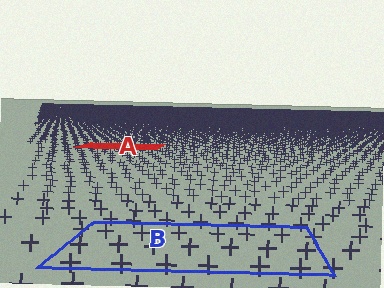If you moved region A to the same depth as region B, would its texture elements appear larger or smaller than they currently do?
They would appear larger. At a closer depth, the same texture elements are projected at a bigger on-screen size.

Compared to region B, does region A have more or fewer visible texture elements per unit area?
Region A has more texture elements per unit area — they are packed more densely because it is farther away.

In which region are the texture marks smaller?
The texture marks are smaller in region A, because it is farther away.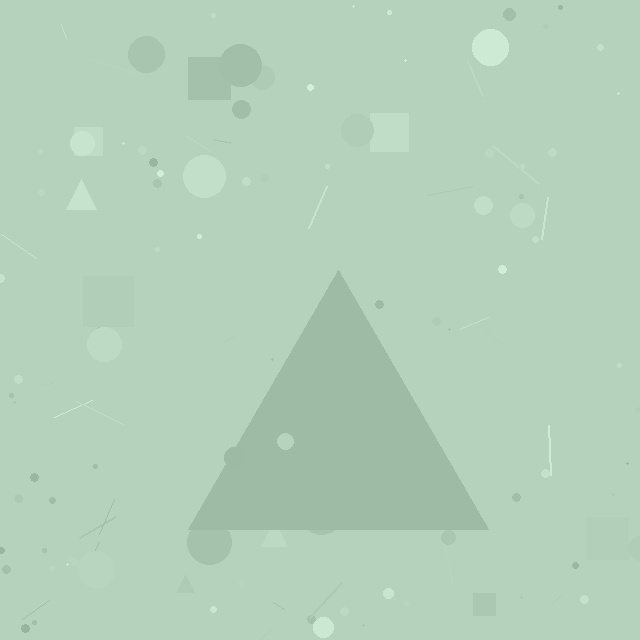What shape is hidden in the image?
A triangle is hidden in the image.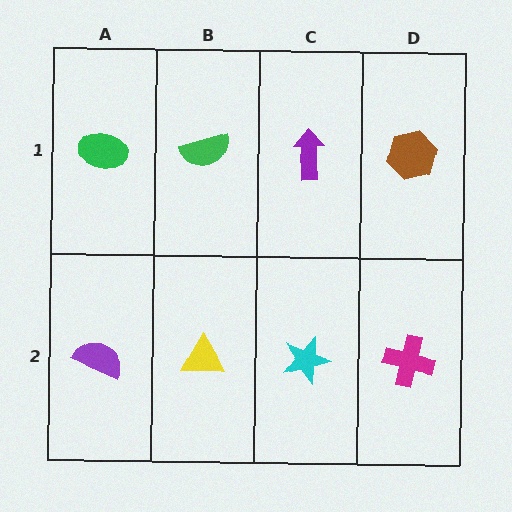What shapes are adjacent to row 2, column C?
A purple arrow (row 1, column C), a yellow triangle (row 2, column B), a magenta cross (row 2, column D).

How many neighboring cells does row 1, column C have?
3.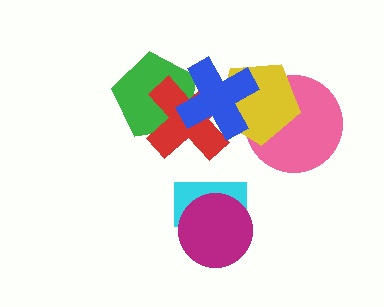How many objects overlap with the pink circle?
2 objects overlap with the pink circle.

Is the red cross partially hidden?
Yes, it is partially covered by another shape.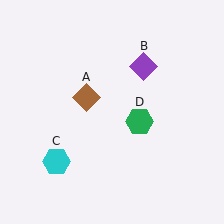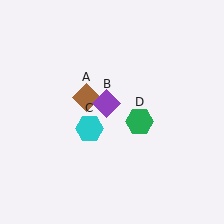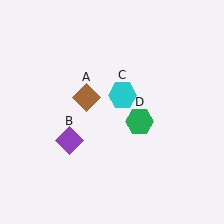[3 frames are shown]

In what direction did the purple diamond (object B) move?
The purple diamond (object B) moved down and to the left.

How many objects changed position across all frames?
2 objects changed position: purple diamond (object B), cyan hexagon (object C).